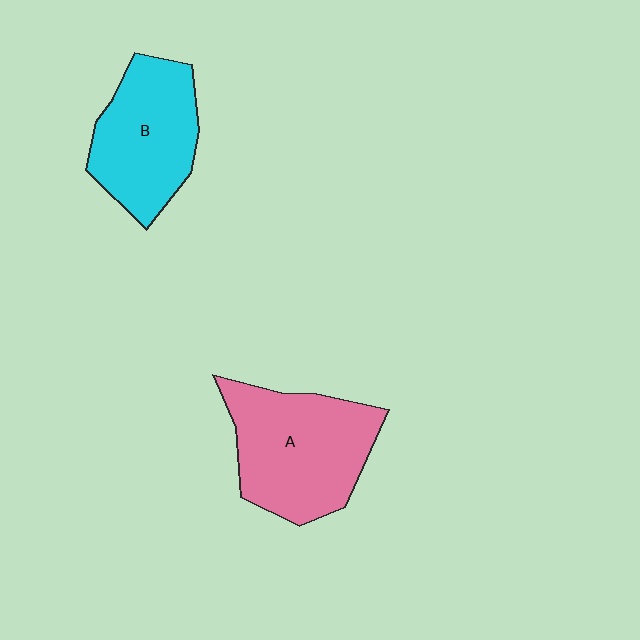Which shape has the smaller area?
Shape B (cyan).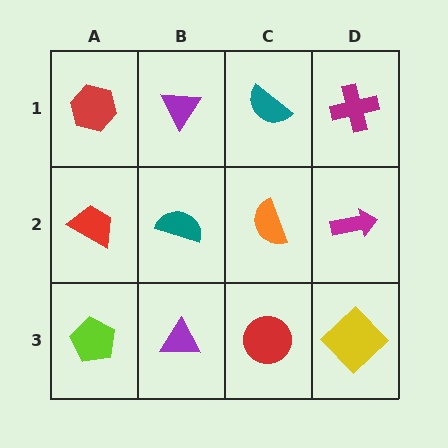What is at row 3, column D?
A yellow diamond.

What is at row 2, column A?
A red trapezoid.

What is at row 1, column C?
A teal semicircle.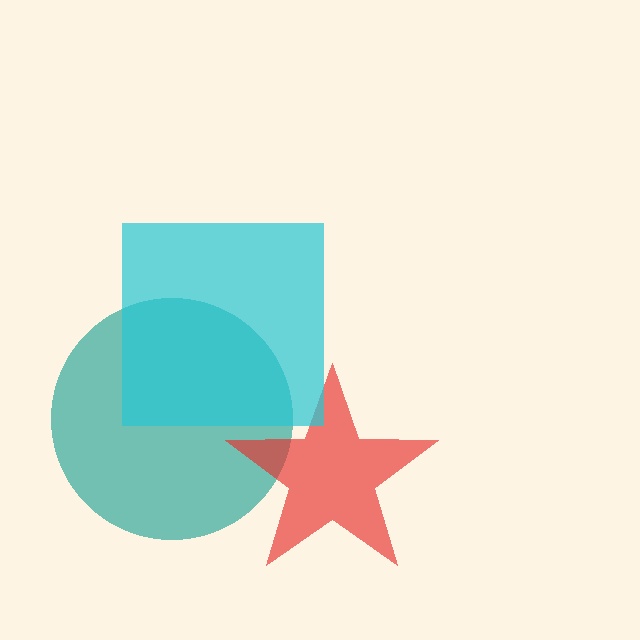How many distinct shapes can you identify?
There are 3 distinct shapes: a teal circle, a red star, a cyan square.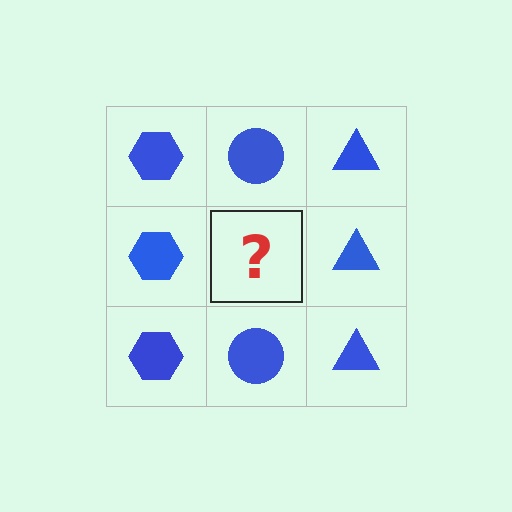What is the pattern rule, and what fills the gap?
The rule is that each column has a consistent shape. The gap should be filled with a blue circle.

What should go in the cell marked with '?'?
The missing cell should contain a blue circle.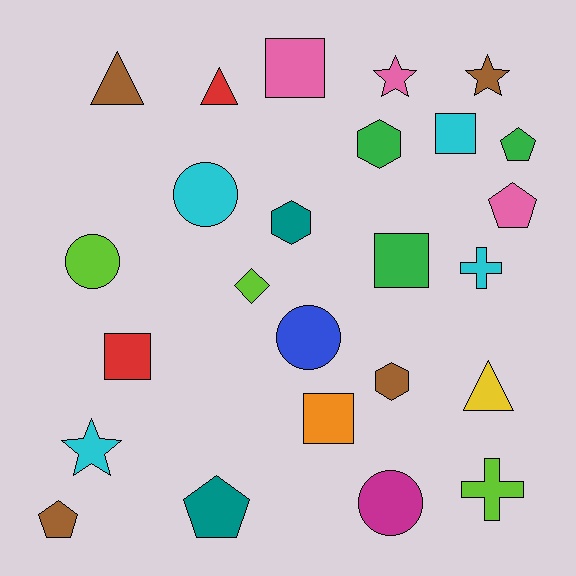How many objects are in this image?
There are 25 objects.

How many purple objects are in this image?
There are no purple objects.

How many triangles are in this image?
There are 3 triangles.